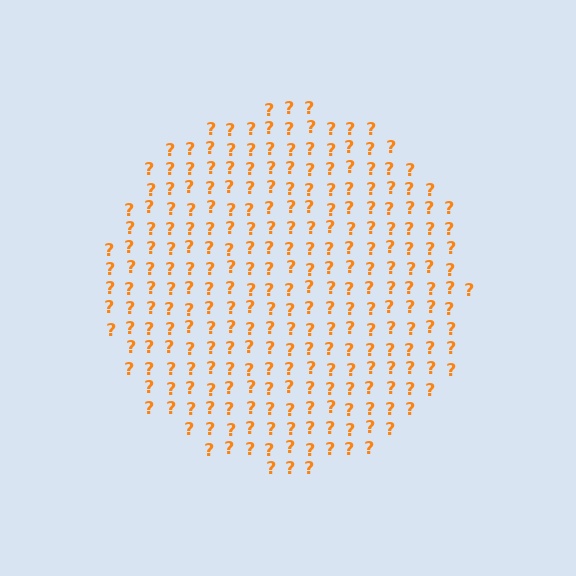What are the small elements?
The small elements are question marks.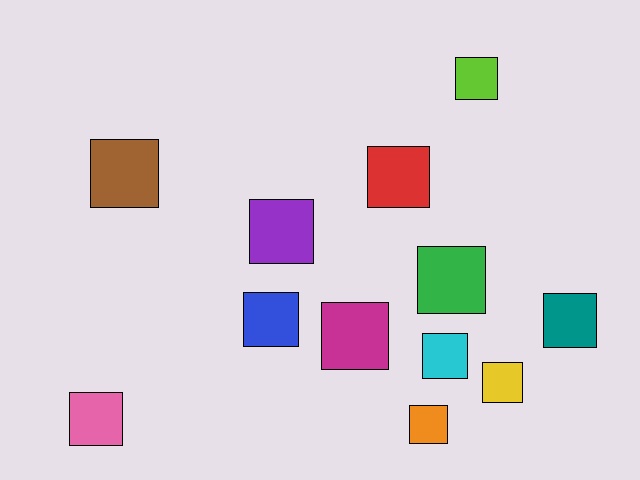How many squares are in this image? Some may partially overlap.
There are 12 squares.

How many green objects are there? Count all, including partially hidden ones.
There is 1 green object.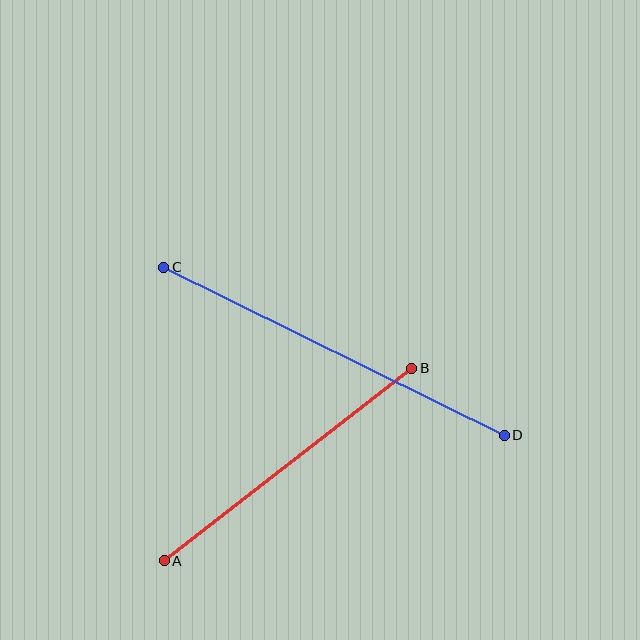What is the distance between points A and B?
The distance is approximately 313 pixels.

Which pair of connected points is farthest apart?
Points C and D are farthest apart.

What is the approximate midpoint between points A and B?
The midpoint is at approximately (288, 465) pixels.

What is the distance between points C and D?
The distance is approximately 379 pixels.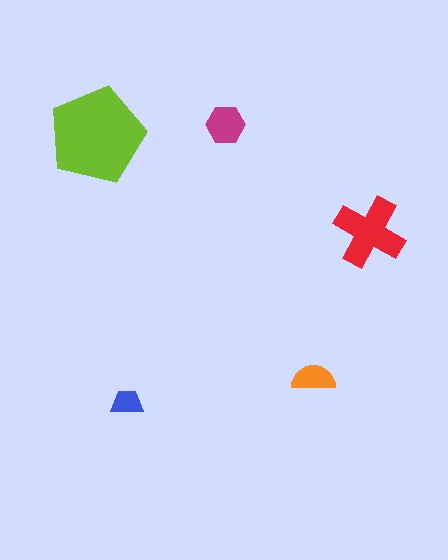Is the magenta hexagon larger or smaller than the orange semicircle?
Larger.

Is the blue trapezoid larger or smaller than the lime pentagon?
Smaller.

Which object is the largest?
The lime pentagon.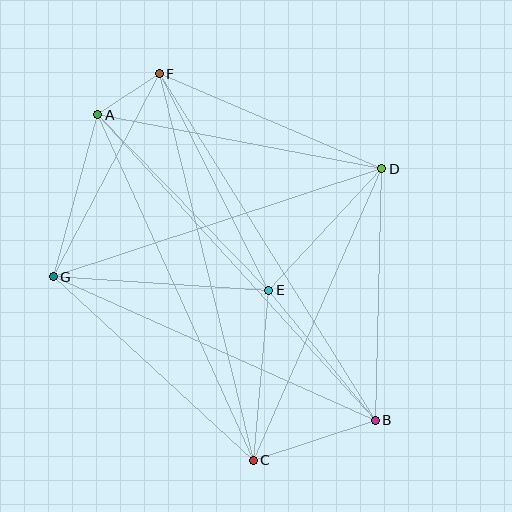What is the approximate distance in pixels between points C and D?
The distance between C and D is approximately 319 pixels.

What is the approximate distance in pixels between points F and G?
The distance between F and G is approximately 229 pixels.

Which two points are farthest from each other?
Points A and B are farthest from each other.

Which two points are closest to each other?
Points A and F are closest to each other.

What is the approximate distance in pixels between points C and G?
The distance between C and G is approximately 272 pixels.